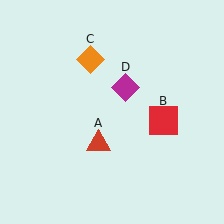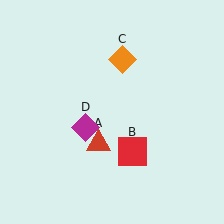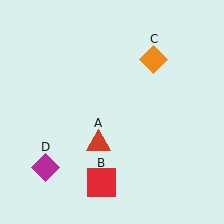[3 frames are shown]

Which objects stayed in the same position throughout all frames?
Red triangle (object A) remained stationary.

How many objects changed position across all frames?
3 objects changed position: red square (object B), orange diamond (object C), magenta diamond (object D).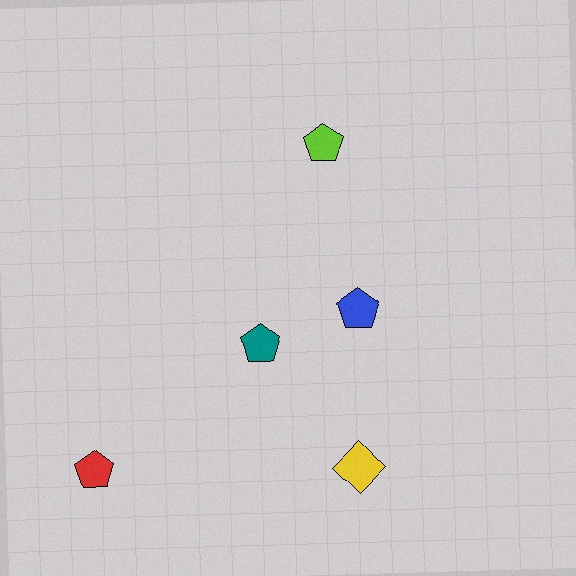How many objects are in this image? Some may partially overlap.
There are 5 objects.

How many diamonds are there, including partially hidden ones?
There is 1 diamond.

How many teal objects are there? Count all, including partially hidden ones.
There is 1 teal object.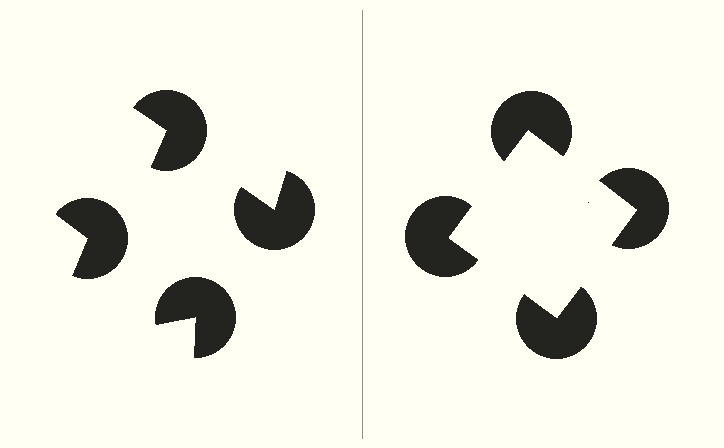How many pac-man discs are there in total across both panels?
8 — 4 on each side.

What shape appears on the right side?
An illusory square.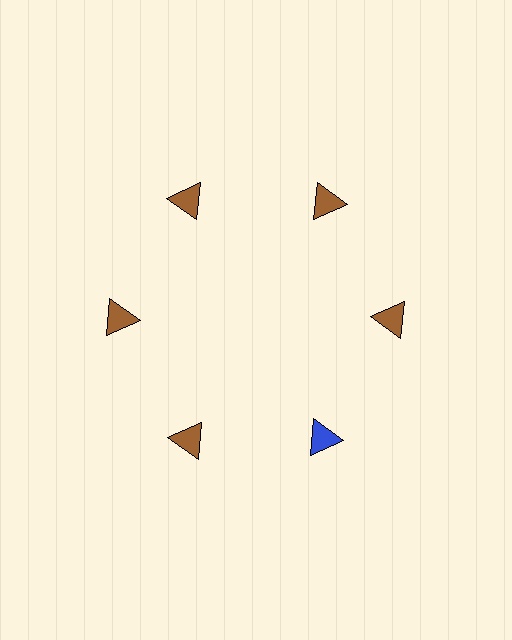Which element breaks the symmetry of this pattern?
The blue triangle at roughly the 5 o'clock position breaks the symmetry. All other shapes are brown triangles.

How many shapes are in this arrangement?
There are 6 shapes arranged in a ring pattern.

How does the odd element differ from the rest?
It has a different color: blue instead of brown.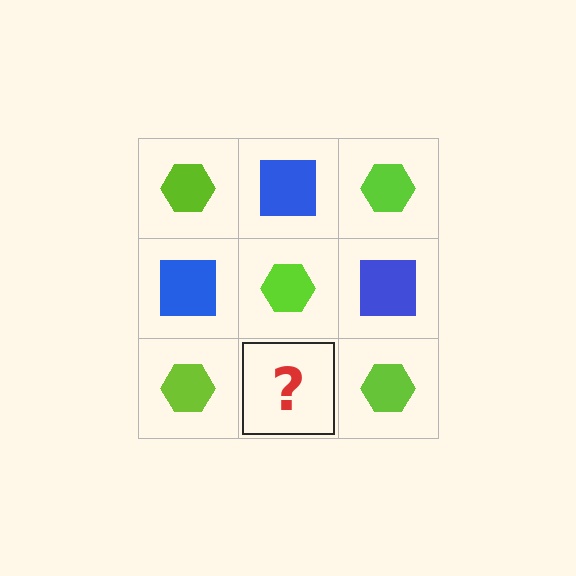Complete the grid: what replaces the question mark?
The question mark should be replaced with a blue square.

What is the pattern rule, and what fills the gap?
The rule is that it alternates lime hexagon and blue square in a checkerboard pattern. The gap should be filled with a blue square.